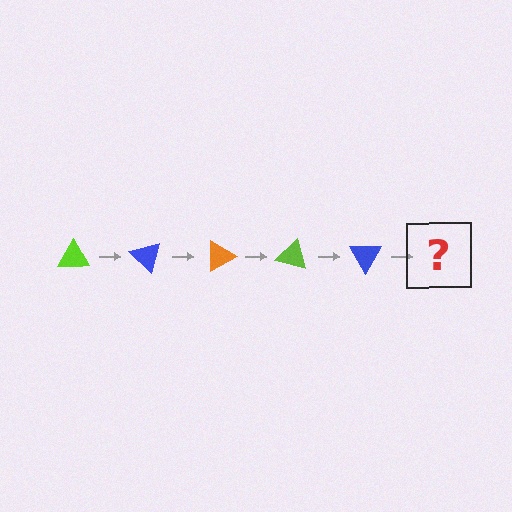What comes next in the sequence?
The next element should be an orange triangle, rotated 225 degrees from the start.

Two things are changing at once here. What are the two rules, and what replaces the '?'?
The two rules are that it rotates 45 degrees each step and the color cycles through lime, blue, and orange. The '?' should be an orange triangle, rotated 225 degrees from the start.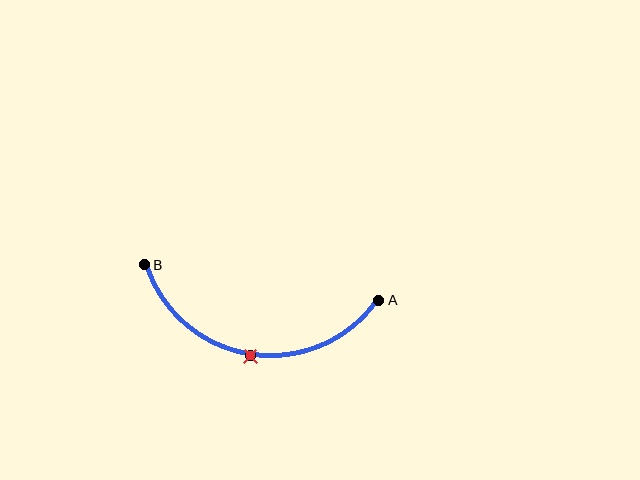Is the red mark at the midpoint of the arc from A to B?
Yes. The red mark lies on the arc at equal arc-length from both A and B — it is the arc midpoint.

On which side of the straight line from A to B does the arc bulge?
The arc bulges below the straight line connecting A and B.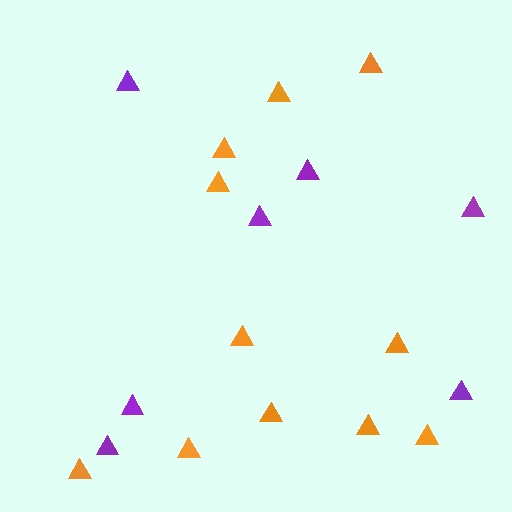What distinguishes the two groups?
There are 2 groups: one group of orange triangles (11) and one group of purple triangles (7).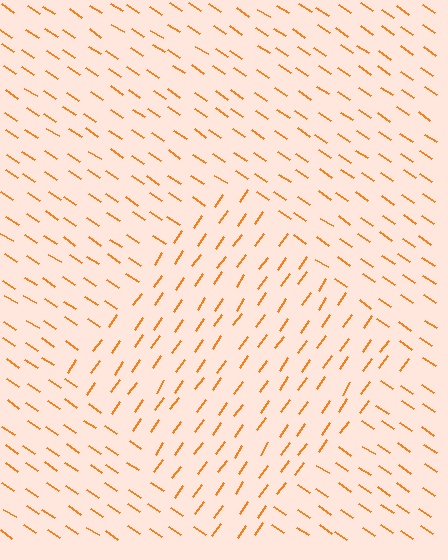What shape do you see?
I see a diamond.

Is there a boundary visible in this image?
Yes, there is a texture boundary formed by a change in line orientation.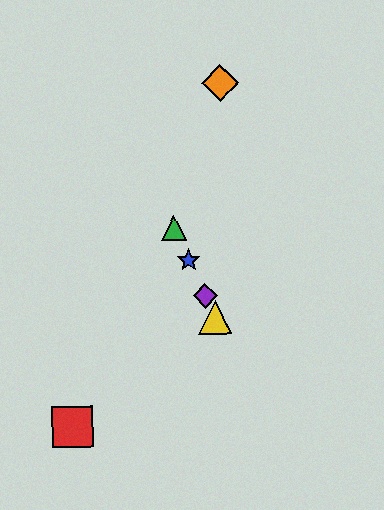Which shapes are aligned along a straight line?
The blue star, the green triangle, the yellow triangle, the purple diamond are aligned along a straight line.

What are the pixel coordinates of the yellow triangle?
The yellow triangle is at (215, 317).